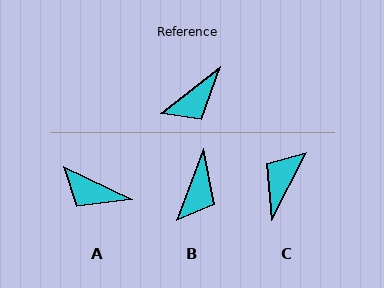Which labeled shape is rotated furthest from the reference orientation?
C, about 156 degrees away.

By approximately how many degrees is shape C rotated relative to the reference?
Approximately 156 degrees clockwise.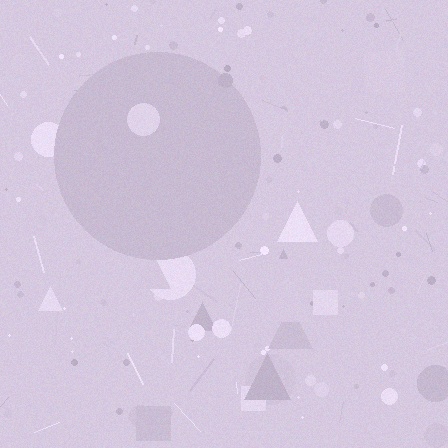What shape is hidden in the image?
A circle is hidden in the image.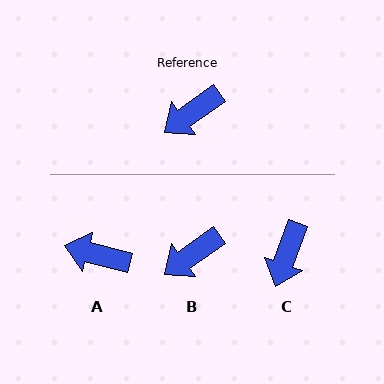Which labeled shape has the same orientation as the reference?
B.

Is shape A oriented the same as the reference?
No, it is off by about 50 degrees.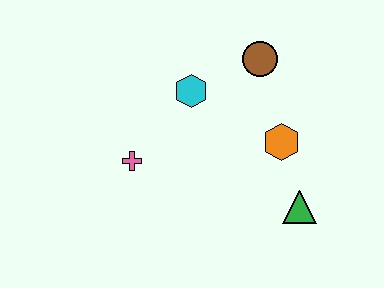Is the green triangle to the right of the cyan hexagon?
Yes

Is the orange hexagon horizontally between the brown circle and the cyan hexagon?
No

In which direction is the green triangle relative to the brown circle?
The green triangle is below the brown circle.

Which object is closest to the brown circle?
The cyan hexagon is closest to the brown circle.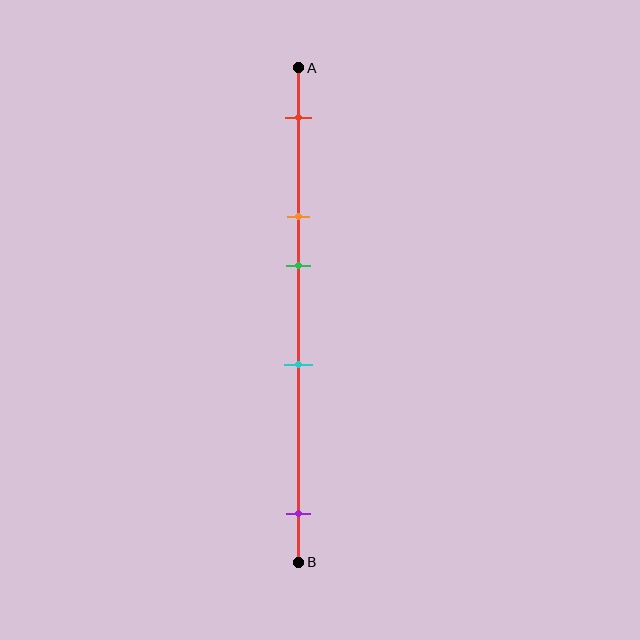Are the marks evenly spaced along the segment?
No, the marks are not evenly spaced.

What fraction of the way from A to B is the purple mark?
The purple mark is approximately 90% (0.9) of the way from A to B.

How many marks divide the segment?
There are 5 marks dividing the segment.